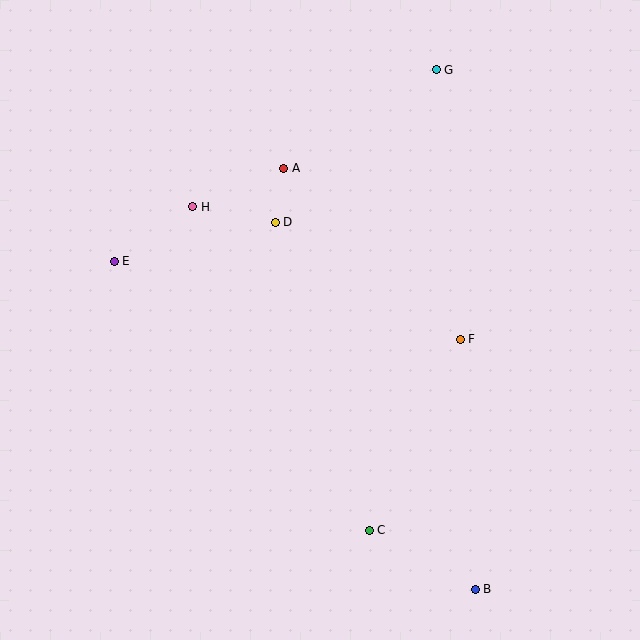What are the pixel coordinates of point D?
Point D is at (275, 222).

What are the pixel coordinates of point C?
Point C is at (369, 530).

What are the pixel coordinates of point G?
Point G is at (436, 70).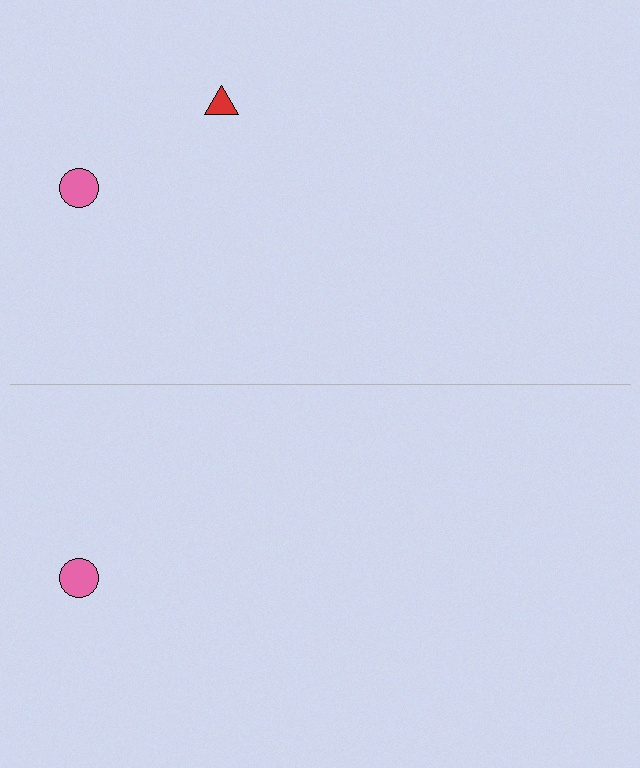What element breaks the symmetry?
A red triangle is missing from the bottom side.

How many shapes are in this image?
There are 3 shapes in this image.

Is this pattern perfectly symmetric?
No, the pattern is not perfectly symmetric. A red triangle is missing from the bottom side.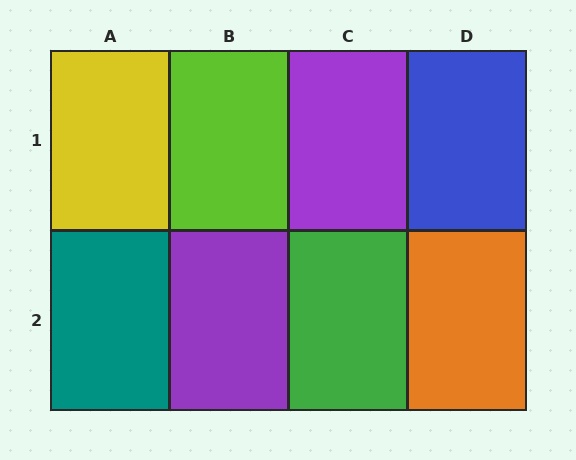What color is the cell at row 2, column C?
Green.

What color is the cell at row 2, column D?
Orange.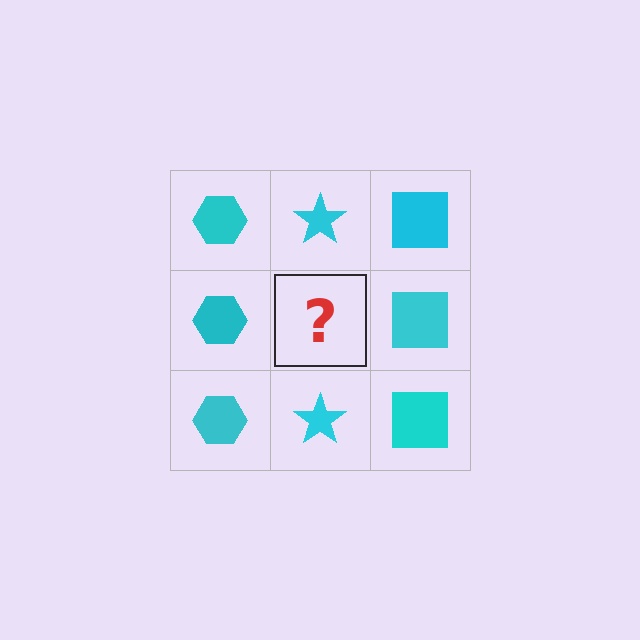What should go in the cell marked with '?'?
The missing cell should contain a cyan star.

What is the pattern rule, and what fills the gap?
The rule is that each column has a consistent shape. The gap should be filled with a cyan star.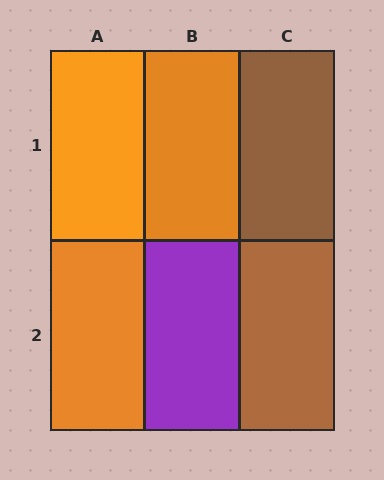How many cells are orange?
3 cells are orange.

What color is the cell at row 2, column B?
Purple.